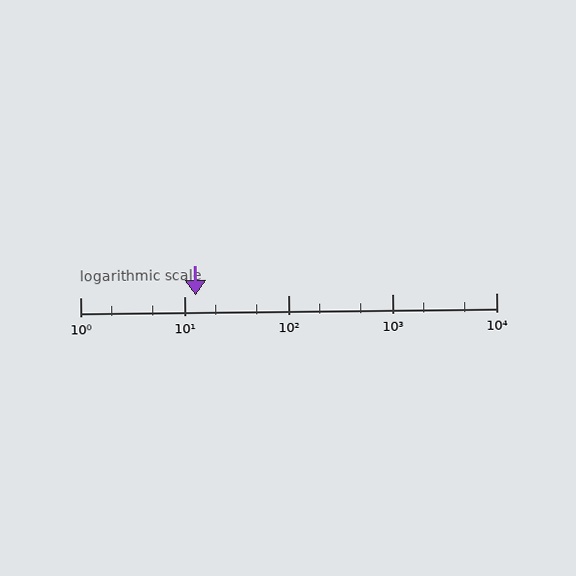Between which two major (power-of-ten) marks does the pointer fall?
The pointer is between 10 and 100.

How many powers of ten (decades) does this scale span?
The scale spans 4 decades, from 1 to 10000.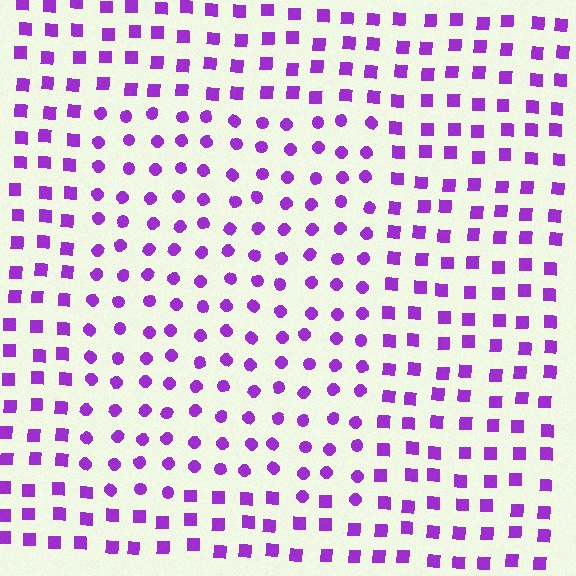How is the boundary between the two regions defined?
The boundary is defined by a change in element shape: circles inside vs. squares outside. All elements share the same color and spacing.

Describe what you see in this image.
The image is filled with small purple elements arranged in a uniform grid. A rectangle-shaped region contains circles, while the surrounding area contains squares. The boundary is defined purely by the change in element shape.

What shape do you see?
I see a rectangle.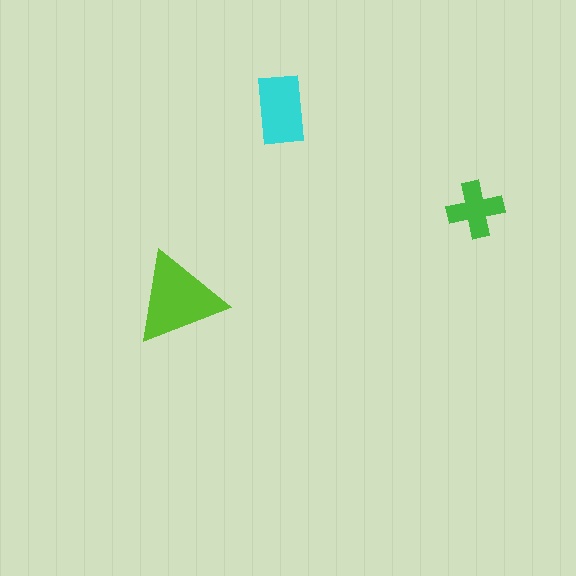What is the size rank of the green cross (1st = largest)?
3rd.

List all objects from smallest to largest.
The green cross, the cyan rectangle, the lime triangle.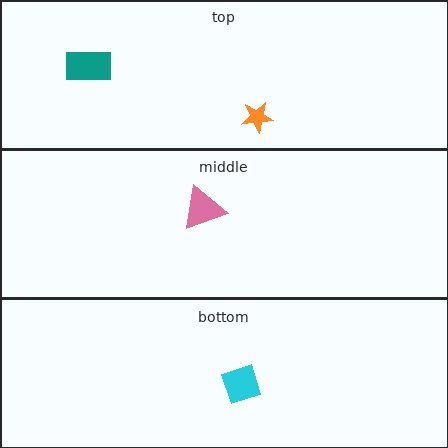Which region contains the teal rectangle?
The top region.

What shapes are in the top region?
The teal rectangle, the orange star.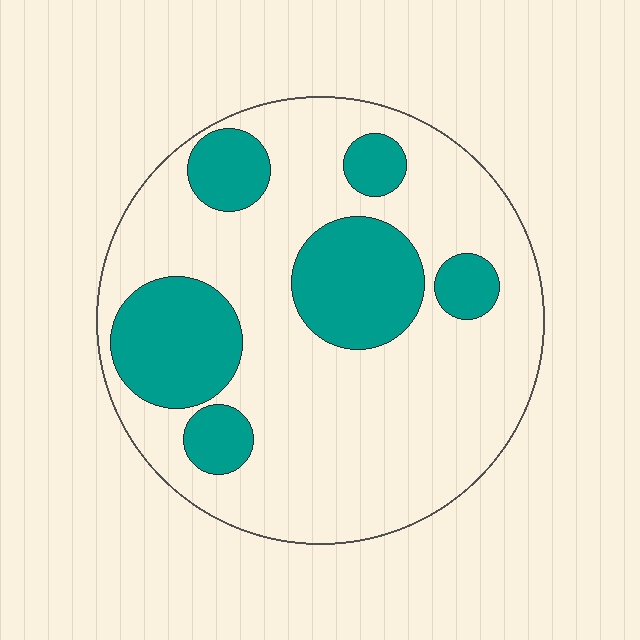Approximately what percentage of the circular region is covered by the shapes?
Approximately 30%.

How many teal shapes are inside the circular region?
6.